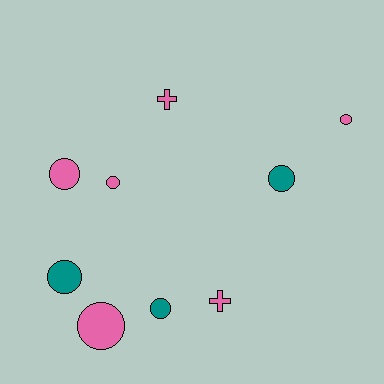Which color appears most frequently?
Pink, with 6 objects.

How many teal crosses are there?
There are no teal crosses.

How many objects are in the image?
There are 9 objects.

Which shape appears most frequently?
Circle, with 7 objects.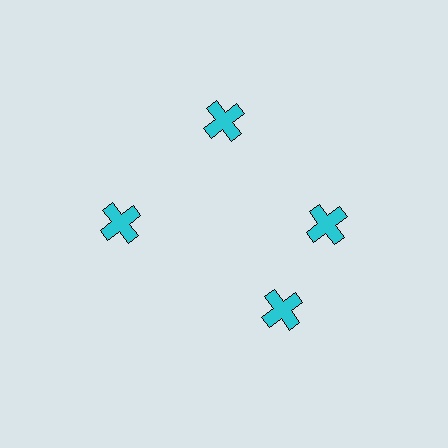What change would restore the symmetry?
The symmetry would be restored by rotating it back into even spacing with its neighbors so that all 4 crosses sit at equal angles and equal distance from the center.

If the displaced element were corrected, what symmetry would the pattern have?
It would have 4-fold rotational symmetry — the pattern would map onto itself every 90 degrees.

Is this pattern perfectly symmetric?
No. The 4 cyan crosses are arranged in a ring, but one element near the 6 o'clock position is rotated out of alignment along the ring, breaking the 4-fold rotational symmetry.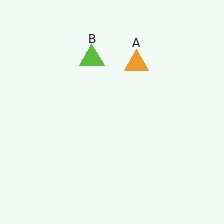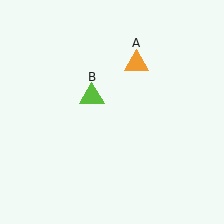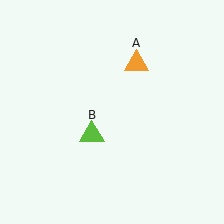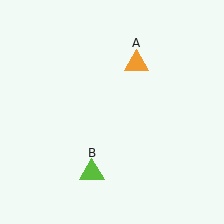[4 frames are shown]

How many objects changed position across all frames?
1 object changed position: lime triangle (object B).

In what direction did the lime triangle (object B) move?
The lime triangle (object B) moved down.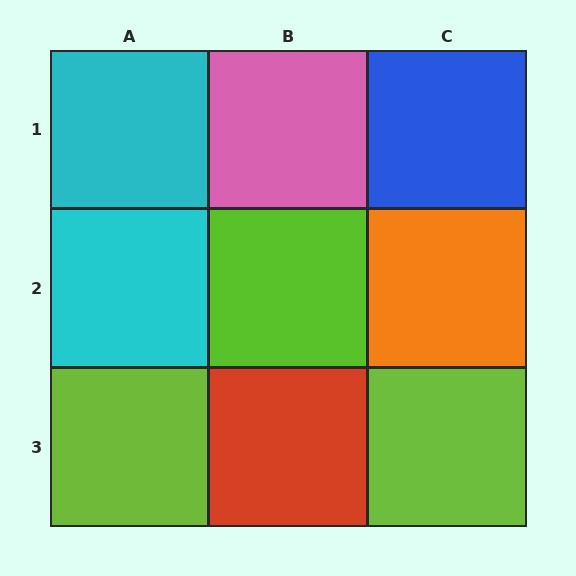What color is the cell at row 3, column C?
Lime.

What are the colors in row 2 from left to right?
Cyan, lime, orange.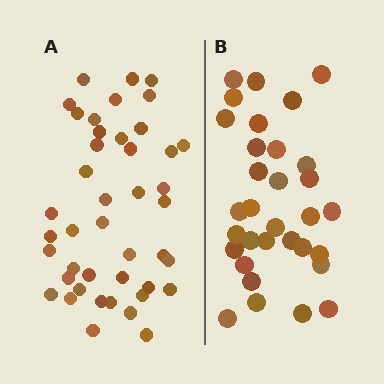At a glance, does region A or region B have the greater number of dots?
Region A (the left region) has more dots.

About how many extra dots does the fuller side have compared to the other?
Region A has roughly 12 or so more dots than region B.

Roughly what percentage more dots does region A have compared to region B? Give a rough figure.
About 35% more.